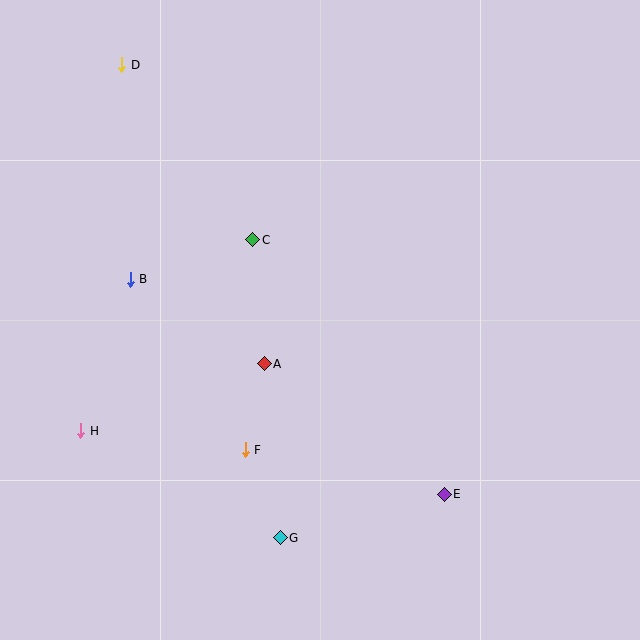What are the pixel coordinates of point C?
Point C is at (253, 240).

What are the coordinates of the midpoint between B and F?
The midpoint between B and F is at (188, 365).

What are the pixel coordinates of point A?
Point A is at (264, 364).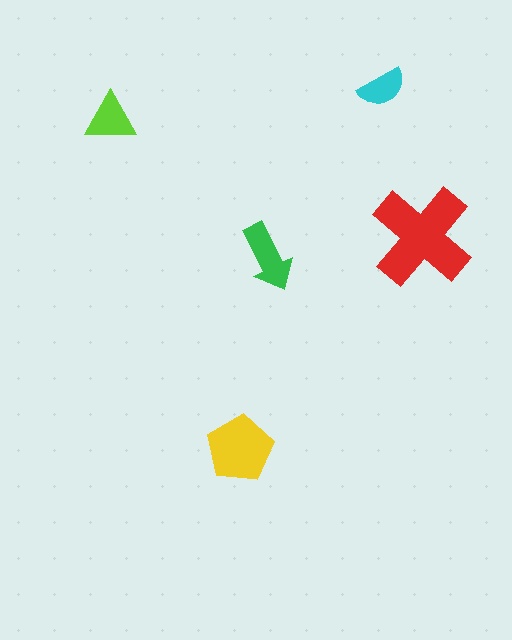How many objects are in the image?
There are 5 objects in the image.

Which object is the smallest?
The cyan semicircle.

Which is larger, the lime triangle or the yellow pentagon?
The yellow pentagon.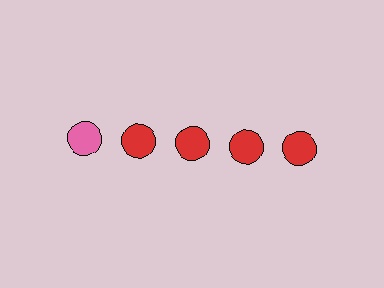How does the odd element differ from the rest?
It has a different color: pink instead of red.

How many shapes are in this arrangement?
There are 5 shapes arranged in a grid pattern.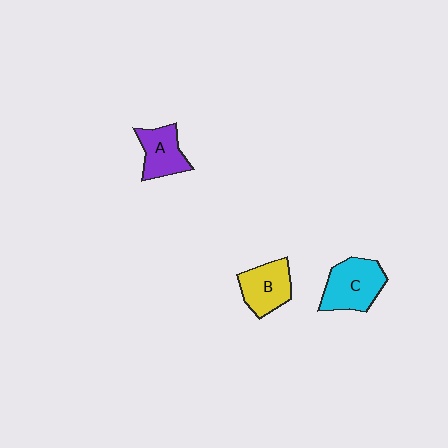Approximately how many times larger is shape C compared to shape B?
Approximately 1.2 times.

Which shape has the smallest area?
Shape A (purple).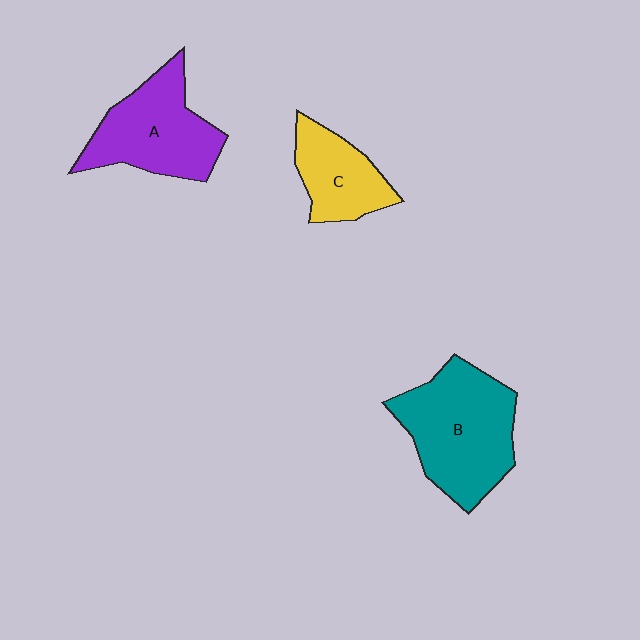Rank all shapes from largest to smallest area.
From largest to smallest: B (teal), A (purple), C (yellow).